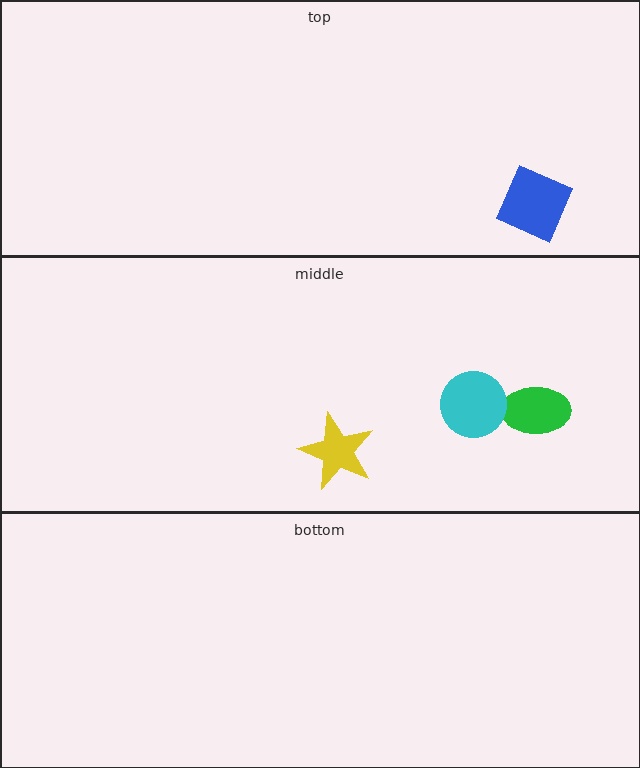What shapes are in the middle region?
The green ellipse, the cyan circle, the yellow star.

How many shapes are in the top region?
1.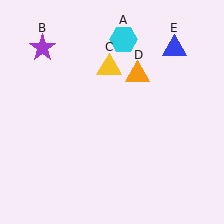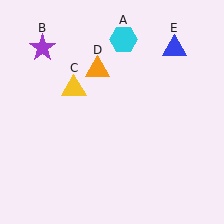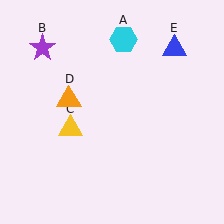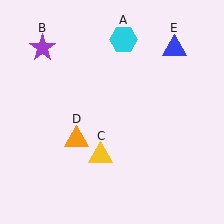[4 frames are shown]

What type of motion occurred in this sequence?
The yellow triangle (object C), orange triangle (object D) rotated counterclockwise around the center of the scene.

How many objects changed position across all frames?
2 objects changed position: yellow triangle (object C), orange triangle (object D).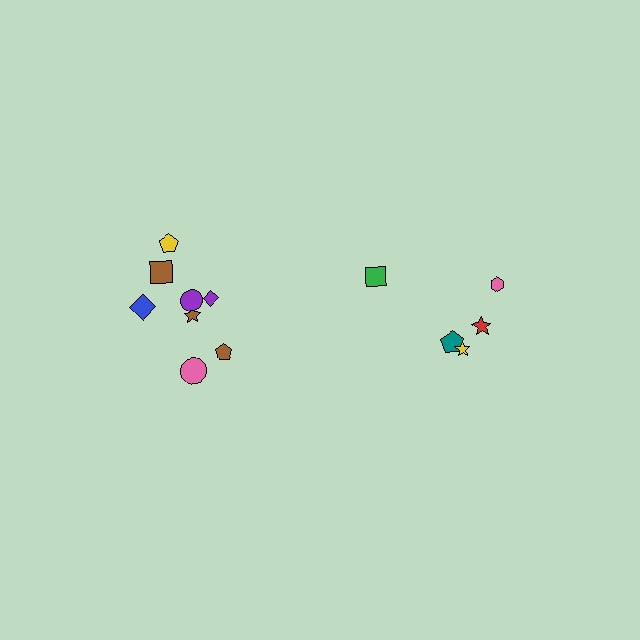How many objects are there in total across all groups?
There are 13 objects.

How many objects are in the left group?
There are 8 objects.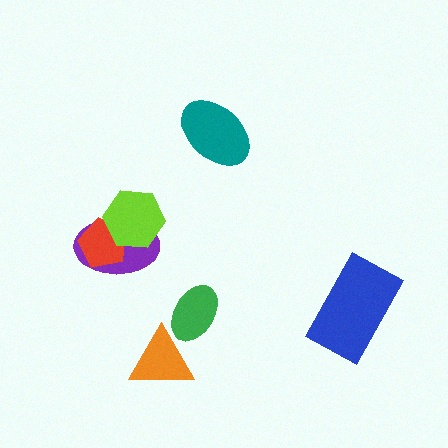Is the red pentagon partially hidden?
Yes, it is partially covered by another shape.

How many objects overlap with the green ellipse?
1 object overlaps with the green ellipse.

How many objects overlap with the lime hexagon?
2 objects overlap with the lime hexagon.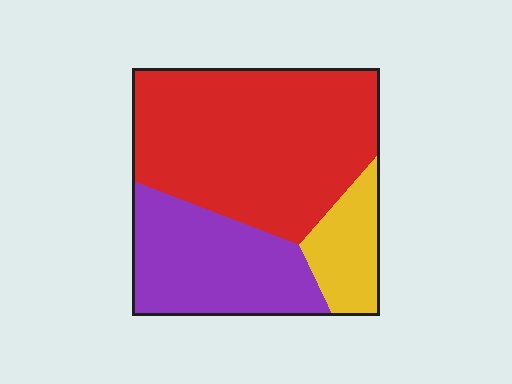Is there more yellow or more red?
Red.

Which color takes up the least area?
Yellow, at roughly 15%.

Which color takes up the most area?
Red, at roughly 55%.